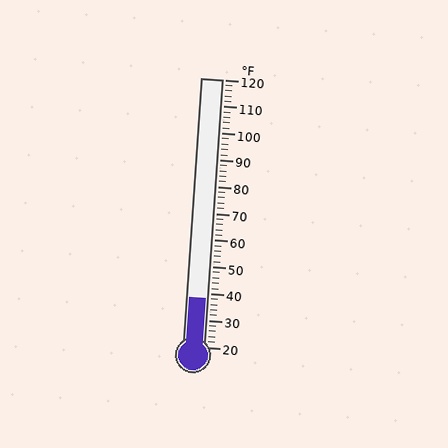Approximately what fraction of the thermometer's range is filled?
The thermometer is filled to approximately 20% of its range.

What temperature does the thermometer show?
The thermometer shows approximately 38°F.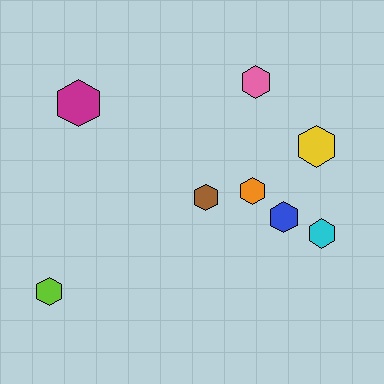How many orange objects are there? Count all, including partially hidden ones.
There is 1 orange object.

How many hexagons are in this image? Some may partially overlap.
There are 8 hexagons.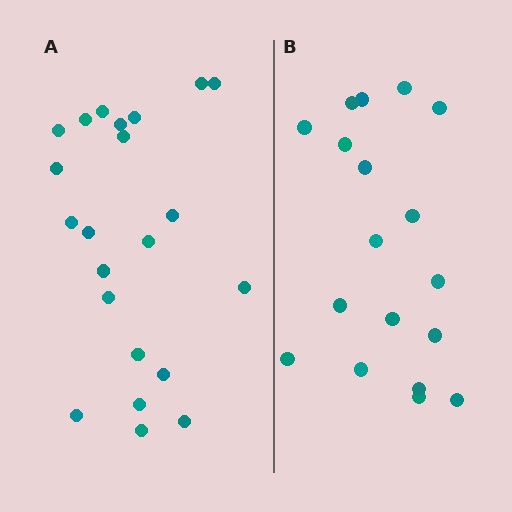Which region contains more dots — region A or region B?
Region A (the left region) has more dots.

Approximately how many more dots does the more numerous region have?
Region A has about 4 more dots than region B.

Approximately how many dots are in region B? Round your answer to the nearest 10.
About 20 dots. (The exact count is 18, which rounds to 20.)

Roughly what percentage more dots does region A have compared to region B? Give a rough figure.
About 20% more.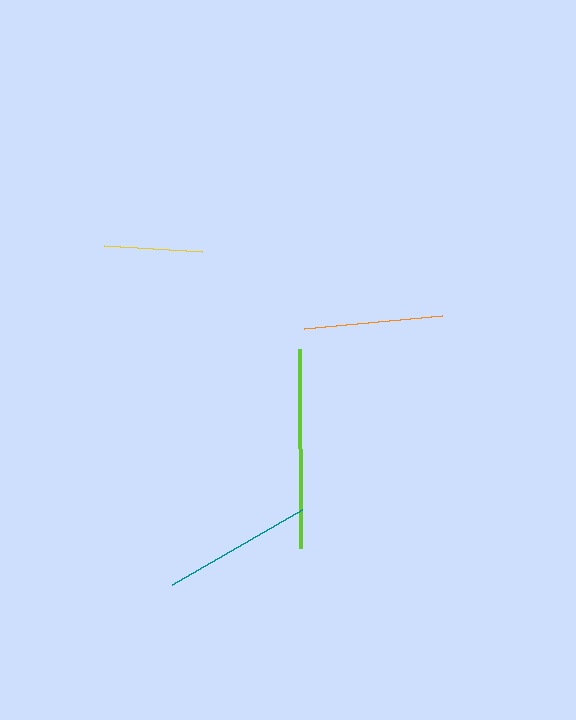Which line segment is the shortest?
The yellow line is the shortest at approximately 98 pixels.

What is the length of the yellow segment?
The yellow segment is approximately 98 pixels long.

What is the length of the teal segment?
The teal segment is approximately 150 pixels long.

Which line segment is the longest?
The lime line is the longest at approximately 199 pixels.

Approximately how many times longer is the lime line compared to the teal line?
The lime line is approximately 1.3 times the length of the teal line.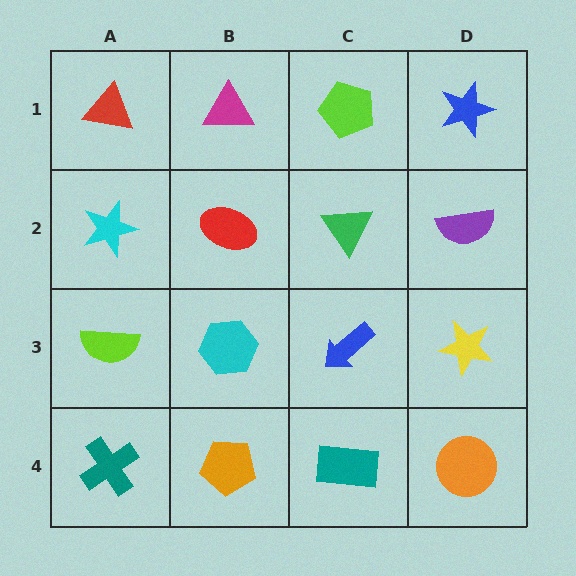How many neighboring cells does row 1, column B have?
3.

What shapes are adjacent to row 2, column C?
A lime pentagon (row 1, column C), a blue arrow (row 3, column C), a red ellipse (row 2, column B), a purple semicircle (row 2, column D).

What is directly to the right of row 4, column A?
An orange pentagon.